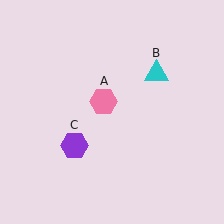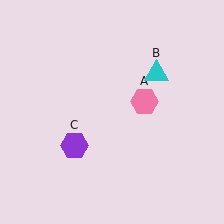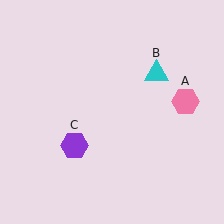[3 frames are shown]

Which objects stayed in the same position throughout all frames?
Cyan triangle (object B) and purple hexagon (object C) remained stationary.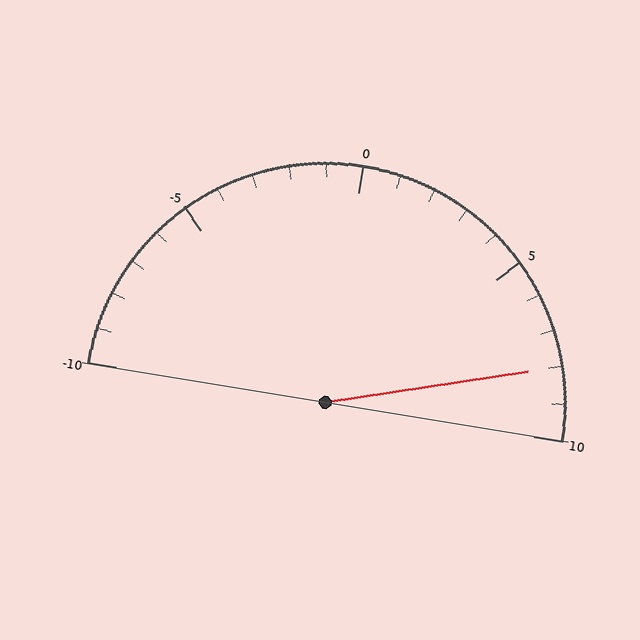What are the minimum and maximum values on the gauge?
The gauge ranges from -10 to 10.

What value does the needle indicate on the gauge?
The needle indicates approximately 8.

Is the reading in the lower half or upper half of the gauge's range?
The reading is in the upper half of the range (-10 to 10).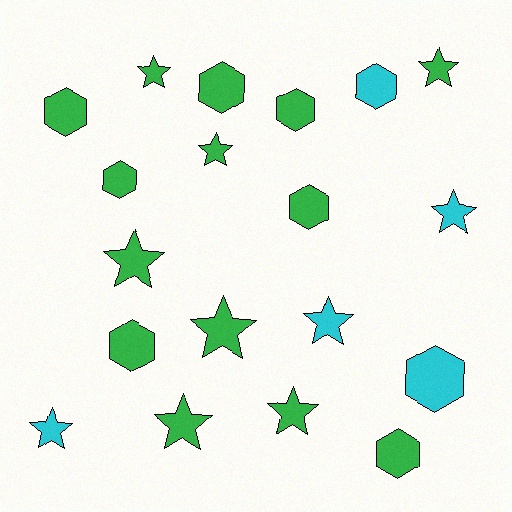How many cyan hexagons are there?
There are 2 cyan hexagons.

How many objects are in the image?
There are 19 objects.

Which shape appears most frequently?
Star, with 10 objects.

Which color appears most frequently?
Green, with 14 objects.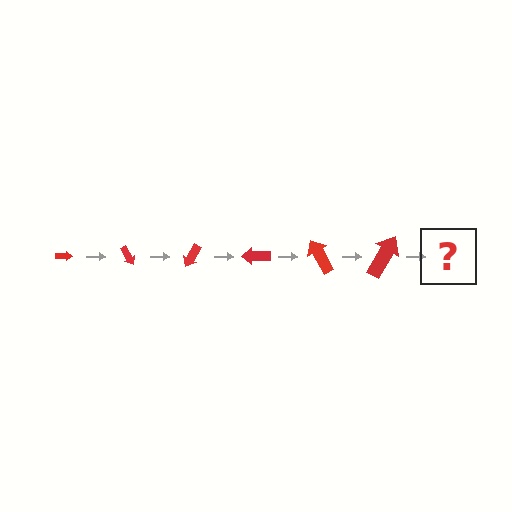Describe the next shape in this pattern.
It should be an arrow, larger than the previous one and rotated 360 degrees from the start.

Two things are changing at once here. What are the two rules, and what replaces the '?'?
The two rules are that the arrow grows larger each step and it rotates 60 degrees each step. The '?' should be an arrow, larger than the previous one and rotated 360 degrees from the start.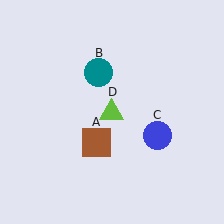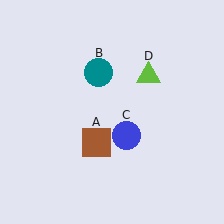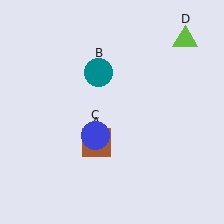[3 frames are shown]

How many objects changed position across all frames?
2 objects changed position: blue circle (object C), lime triangle (object D).